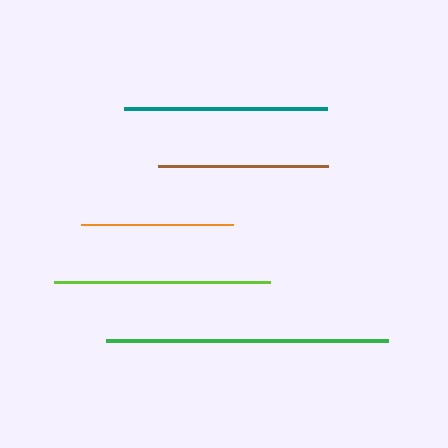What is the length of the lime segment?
The lime segment is approximately 216 pixels long.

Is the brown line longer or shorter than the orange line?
The brown line is longer than the orange line.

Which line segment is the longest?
The green line is the longest at approximately 282 pixels.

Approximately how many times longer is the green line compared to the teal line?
The green line is approximately 1.4 times the length of the teal line.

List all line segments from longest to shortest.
From longest to shortest: green, lime, teal, brown, orange.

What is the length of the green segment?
The green segment is approximately 282 pixels long.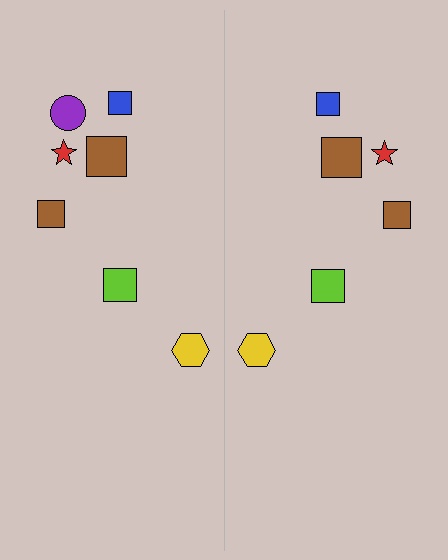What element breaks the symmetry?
A purple circle is missing from the right side.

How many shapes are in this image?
There are 13 shapes in this image.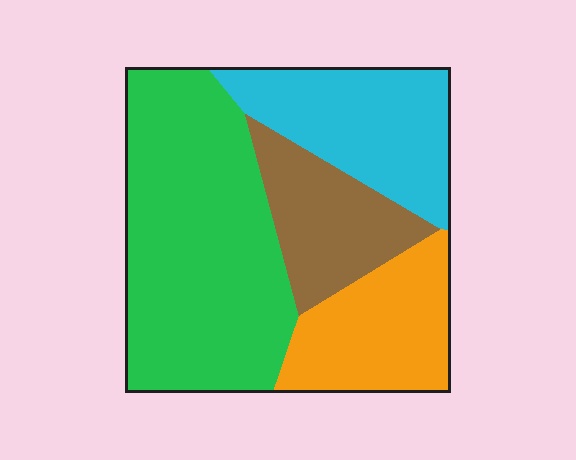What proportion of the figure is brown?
Brown covers around 15% of the figure.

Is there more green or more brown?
Green.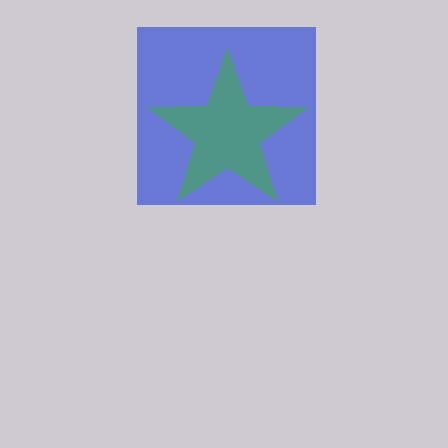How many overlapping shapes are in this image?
There are 2 overlapping shapes in the image.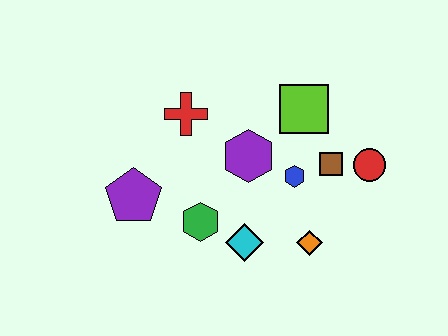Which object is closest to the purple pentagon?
The green hexagon is closest to the purple pentagon.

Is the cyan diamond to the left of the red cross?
No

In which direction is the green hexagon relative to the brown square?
The green hexagon is to the left of the brown square.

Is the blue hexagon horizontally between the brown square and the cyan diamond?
Yes